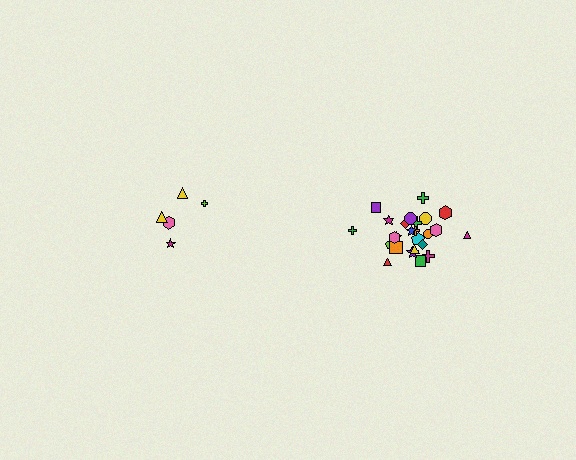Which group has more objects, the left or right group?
The right group.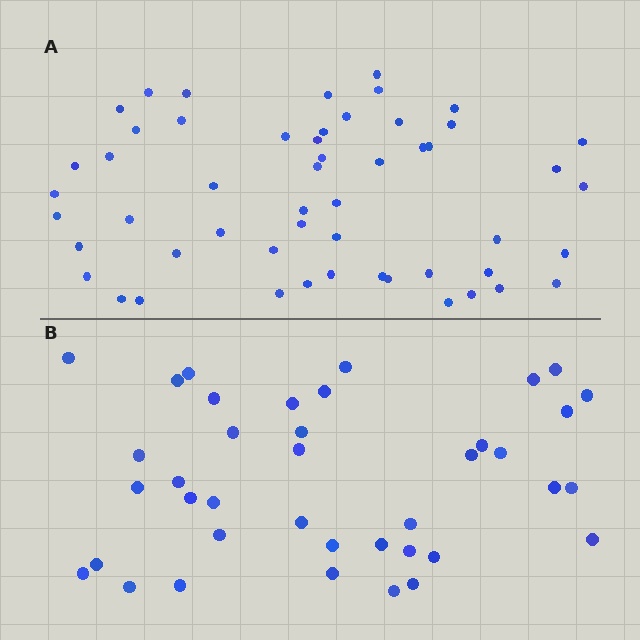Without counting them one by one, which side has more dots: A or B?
Region A (the top region) has more dots.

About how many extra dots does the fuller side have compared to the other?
Region A has approximately 15 more dots than region B.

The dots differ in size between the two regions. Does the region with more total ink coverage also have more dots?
No. Region B has more total ink coverage because its dots are larger, but region A actually contains more individual dots. Total area can be misleading — the number of items is what matters here.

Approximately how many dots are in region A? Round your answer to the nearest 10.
About 50 dots. (The exact count is 53, which rounds to 50.)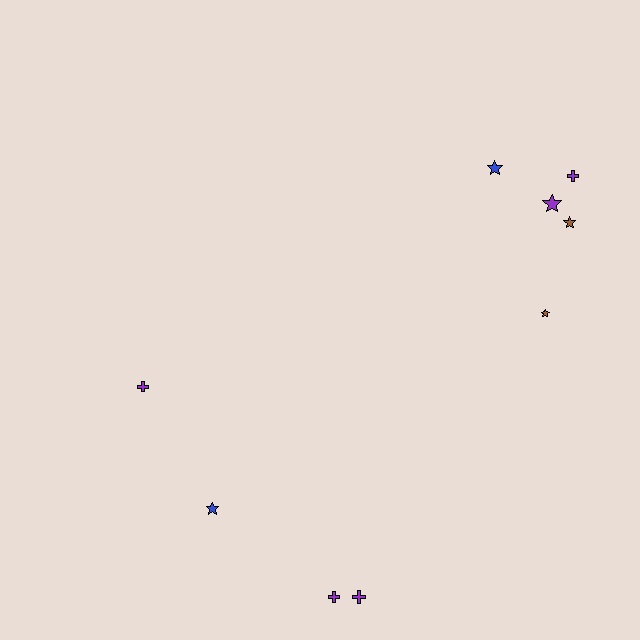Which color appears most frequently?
Purple, with 5 objects.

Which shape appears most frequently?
Star, with 5 objects.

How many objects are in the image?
There are 9 objects.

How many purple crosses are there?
There are 4 purple crosses.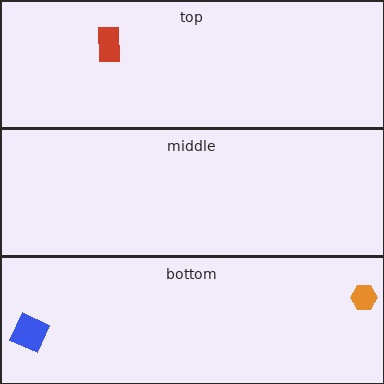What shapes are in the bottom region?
The blue diamond, the orange hexagon.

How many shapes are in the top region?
1.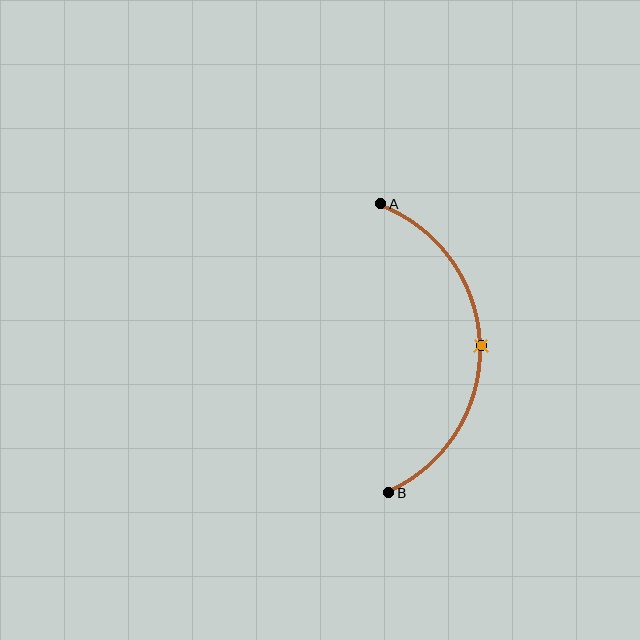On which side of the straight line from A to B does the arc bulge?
The arc bulges to the right of the straight line connecting A and B.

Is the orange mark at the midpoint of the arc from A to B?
Yes. The orange mark lies on the arc at equal arc-length from both A and B — it is the arc midpoint.